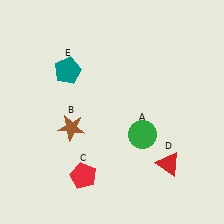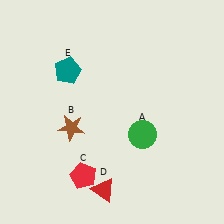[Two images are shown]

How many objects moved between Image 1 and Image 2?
1 object moved between the two images.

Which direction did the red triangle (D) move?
The red triangle (D) moved left.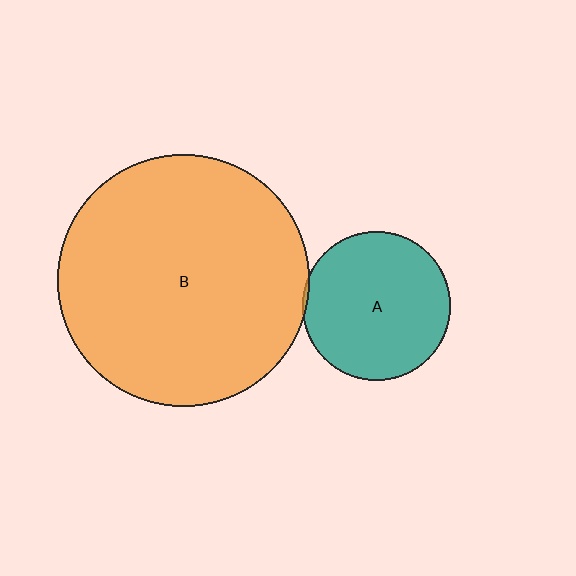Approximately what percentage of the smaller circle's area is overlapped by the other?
Approximately 5%.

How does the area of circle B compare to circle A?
Approximately 2.9 times.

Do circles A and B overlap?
Yes.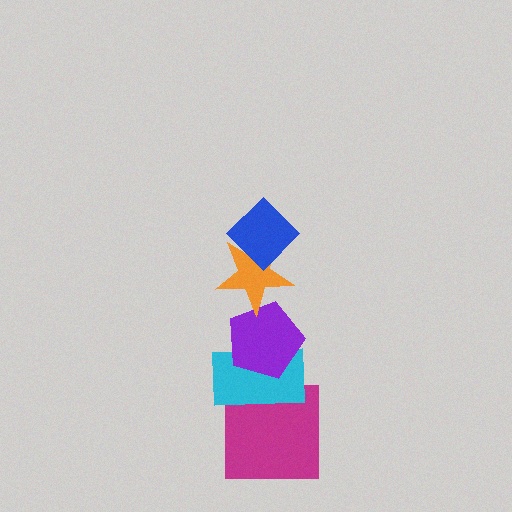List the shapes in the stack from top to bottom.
From top to bottom: the blue diamond, the orange star, the purple pentagon, the cyan rectangle, the magenta square.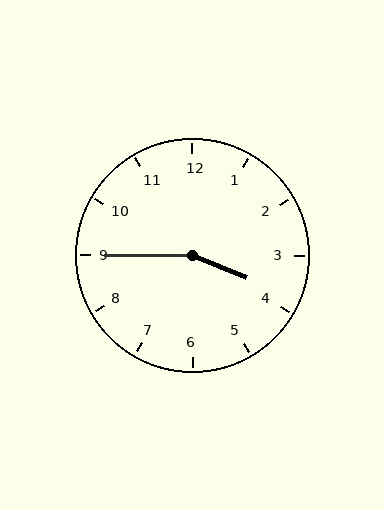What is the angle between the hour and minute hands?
Approximately 158 degrees.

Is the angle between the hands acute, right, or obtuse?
It is obtuse.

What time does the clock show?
3:45.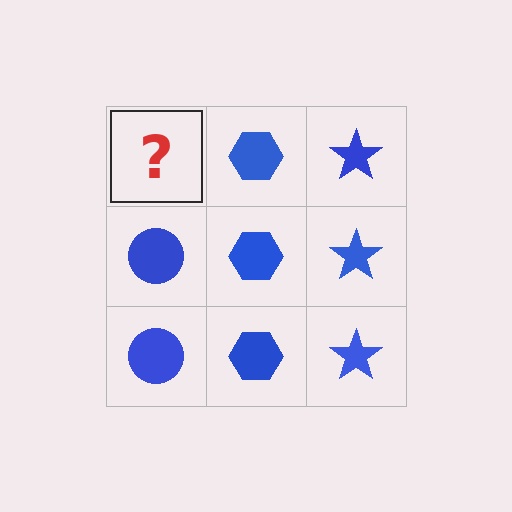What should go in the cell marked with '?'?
The missing cell should contain a blue circle.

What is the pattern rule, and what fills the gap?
The rule is that each column has a consistent shape. The gap should be filled with a blue circle.